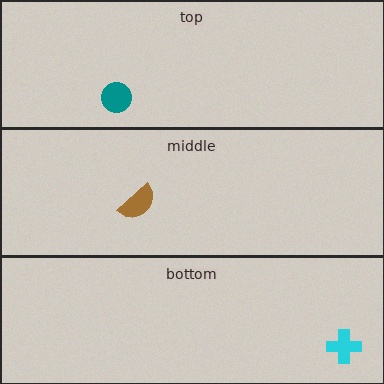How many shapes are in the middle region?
1.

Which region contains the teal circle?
The top region.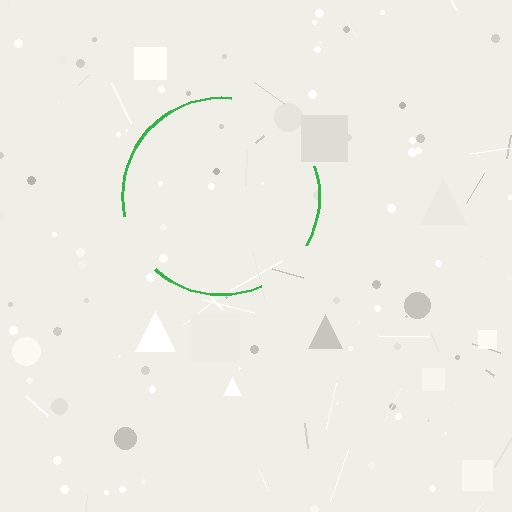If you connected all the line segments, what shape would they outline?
They would outline a circle.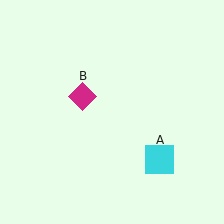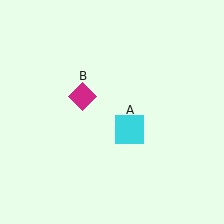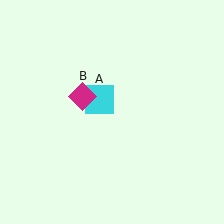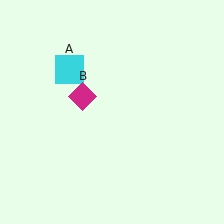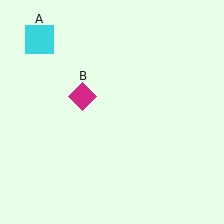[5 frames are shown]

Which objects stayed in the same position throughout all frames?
Magenta diamond (object B) remained stationary.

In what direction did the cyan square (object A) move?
The cyan square (object A) moved up and to the left.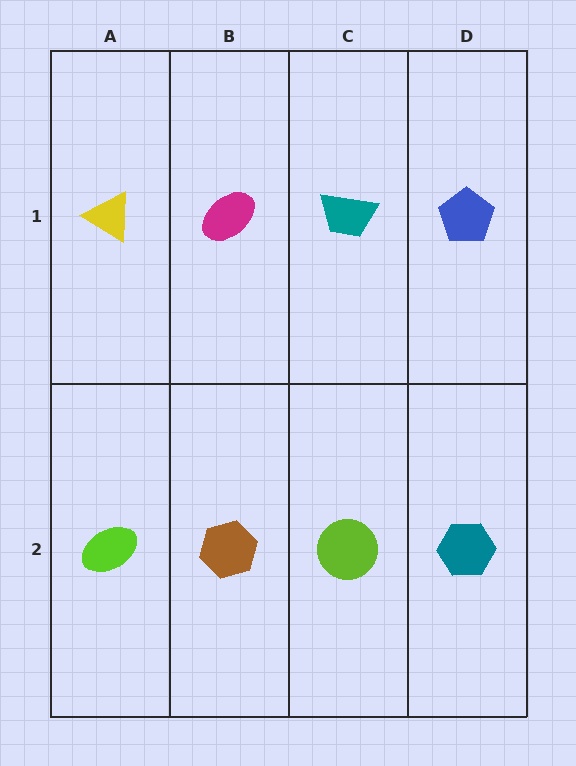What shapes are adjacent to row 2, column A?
A yellow triangle (row 1, column A), a brown hexagon (row 2, column B).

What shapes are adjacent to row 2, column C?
A teal trapezoid (row 1, column C), a brown hexagon (row 2, column B), a teal hexagon (row 2, column D).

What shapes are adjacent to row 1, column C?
A lime circle (row 2, column C), a magenta ellipse (row 1, column B), a blue pentagon (row 1, column D).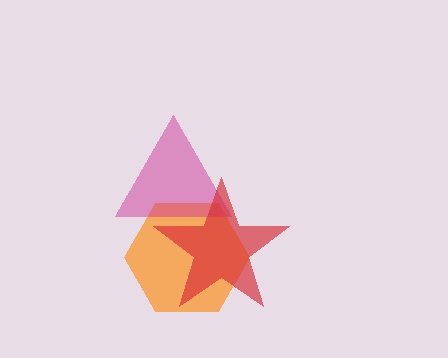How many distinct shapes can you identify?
There are 3 distinct shapes: an orange hexagon, a magenta triangle, a red star.